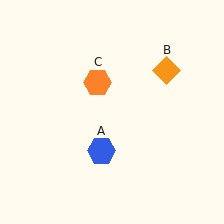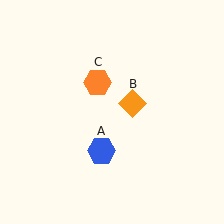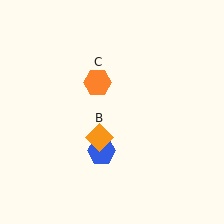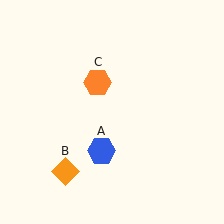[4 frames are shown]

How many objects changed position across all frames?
1 object changed position: orange diamond (object B).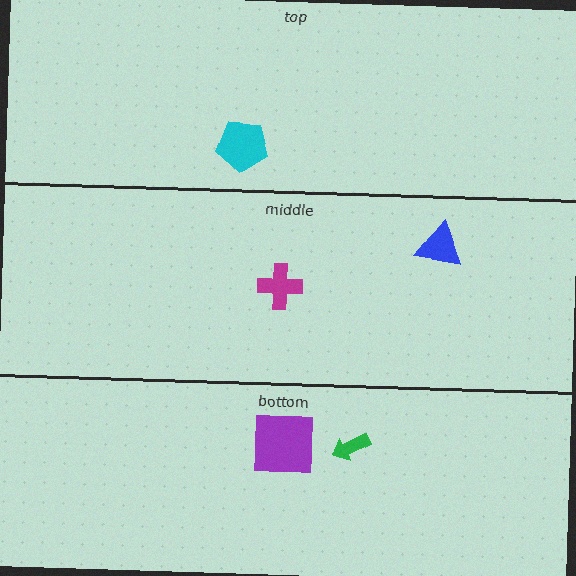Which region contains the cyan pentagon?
The top region.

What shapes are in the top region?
The cyan pentagon.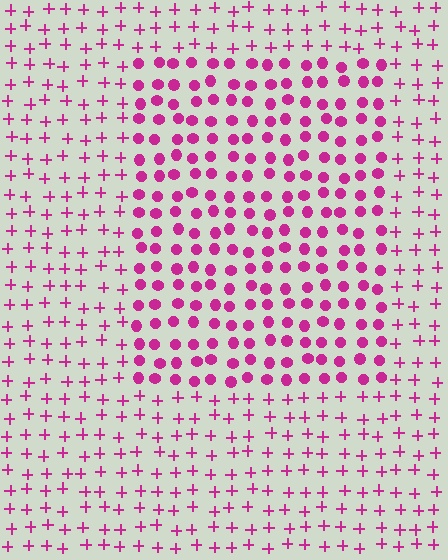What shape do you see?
I see a rectangle.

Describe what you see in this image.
The image is filled with small magenta elements arranged in a uniform grid. A rectangle-shaped region contains circles, while the surrounding area contains plus signs. The boundary is defined purely by the change in element shape.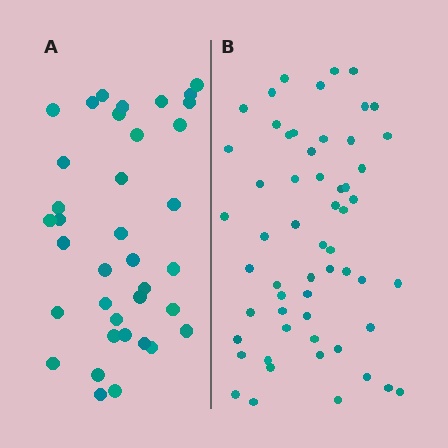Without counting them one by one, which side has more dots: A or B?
Region B (the right region) has more dots.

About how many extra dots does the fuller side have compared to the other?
Region B has approximately 20 more dots than region A.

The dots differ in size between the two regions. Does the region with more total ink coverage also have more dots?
No. Region A has more total ink coverage because its dots are larger, but region B actually contains more individual dots. Total area can be misleading — the number of items is what matters here.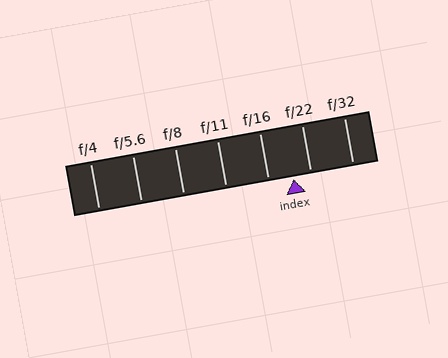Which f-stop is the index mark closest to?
The index mark is closest to f/22.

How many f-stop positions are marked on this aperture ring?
There are 7 f-stop positions marked.